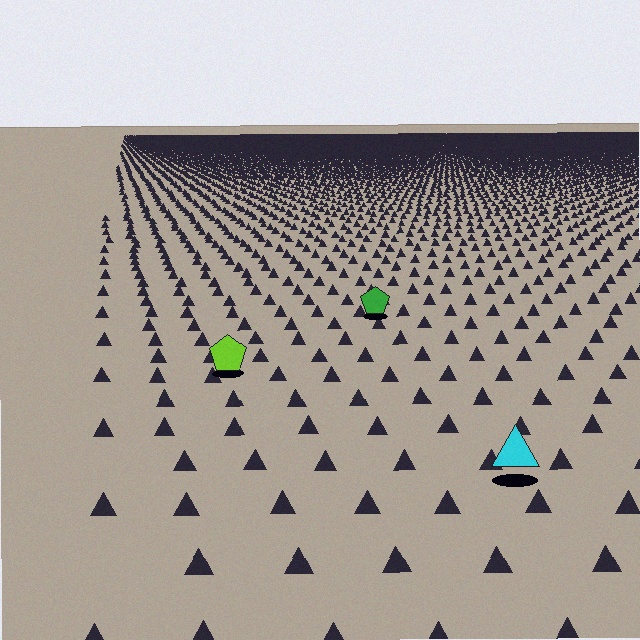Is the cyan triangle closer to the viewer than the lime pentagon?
Yes. The cyan triangle is closer — you can tell from the texture gradient: the ground texture is coarser near it.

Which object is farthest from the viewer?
The green pentagon is farthest from the viewer. It appears smaller and the ground texture around it is denser.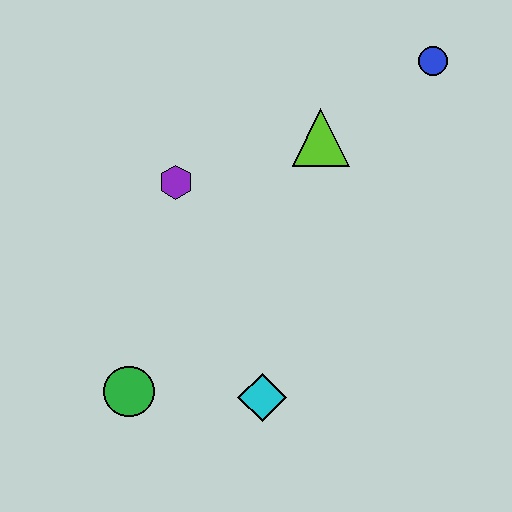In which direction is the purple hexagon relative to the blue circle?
The purple hexagon is to the left of the blue circle.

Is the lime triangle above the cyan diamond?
Yes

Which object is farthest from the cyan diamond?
The blue circle is farthest from the cyan diamond.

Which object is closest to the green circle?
The cyan diamond is closest to the green circle.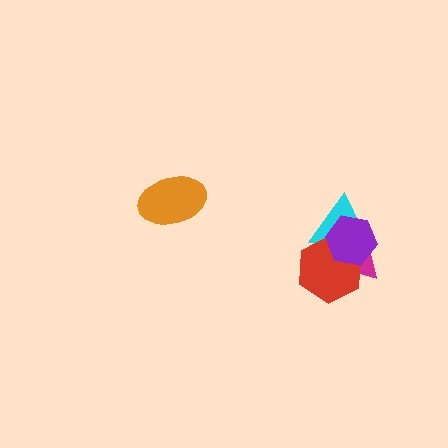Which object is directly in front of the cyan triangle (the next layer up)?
The magenta triangle is directly in front of the cyan triangle.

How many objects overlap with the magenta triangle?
3 objects overlap with the magenta triangle.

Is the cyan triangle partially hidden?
Yes, it is partially covered by another shape.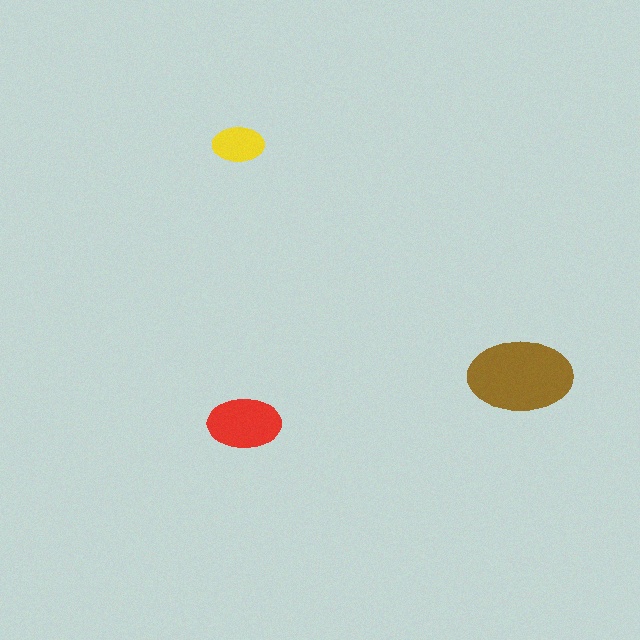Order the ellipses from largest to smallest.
the brown one, the red one, the yellow one.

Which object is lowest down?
The red ellipse is bottommost.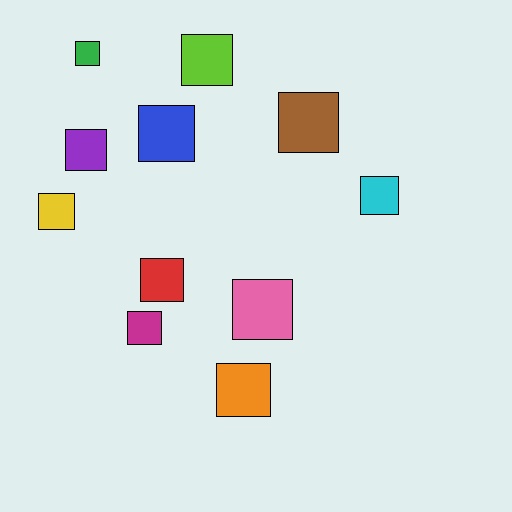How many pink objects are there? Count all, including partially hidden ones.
There is 1 pink object.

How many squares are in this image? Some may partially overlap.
There are 11 squares.